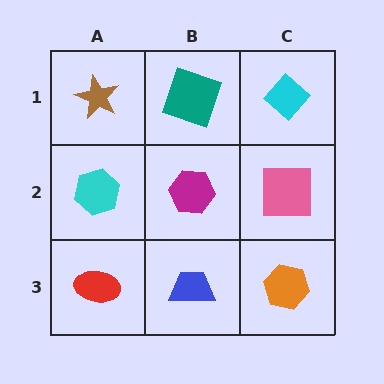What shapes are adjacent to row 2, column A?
A brown star (row 1, column A), a red ellipse (row 3, column A), a magenta hexagon (row 2, column B).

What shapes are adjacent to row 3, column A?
A cyan hexagon (row 2, column A), a blue trapezoid (row 3, column B).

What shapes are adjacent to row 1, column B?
A magenta hexagon (row 2, column B), a brown star (row 1, column A), a cyan diamond (row 1, column C).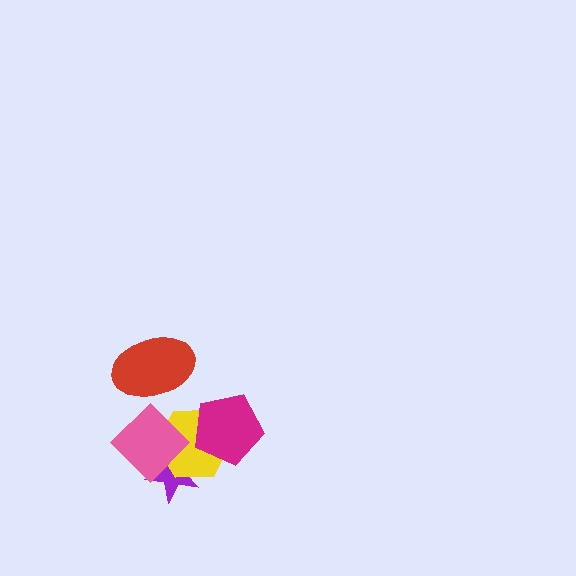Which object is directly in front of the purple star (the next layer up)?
The yellow hexagon is directly in front of the purple star.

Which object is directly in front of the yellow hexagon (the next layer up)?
The magenta pentagon is directly in front of the yellow hexagon.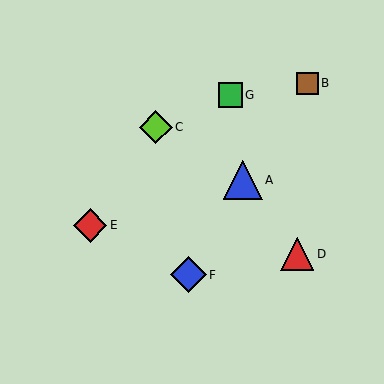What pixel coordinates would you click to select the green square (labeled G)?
Click at (230, 95) to select the green square G.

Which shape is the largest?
The blue triangle (labeled A) is the largest.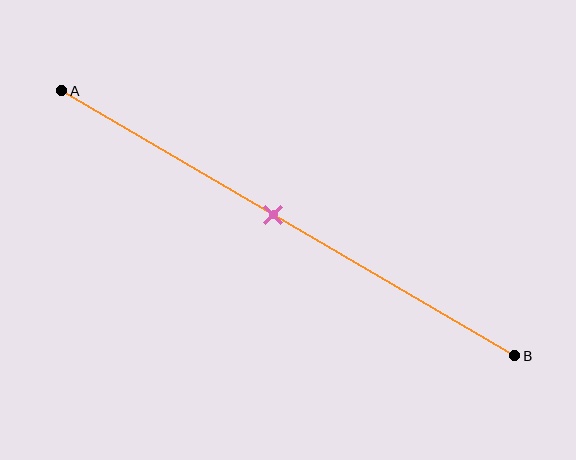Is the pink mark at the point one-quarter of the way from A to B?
No, the mark is at about 45% from A, not at the 25% one-quarter point.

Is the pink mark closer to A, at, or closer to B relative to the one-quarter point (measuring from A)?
The pink mark is closer to point B than the one-quarter point of segment AB.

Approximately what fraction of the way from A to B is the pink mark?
The pink mark is approximately 45% of the way from A to B.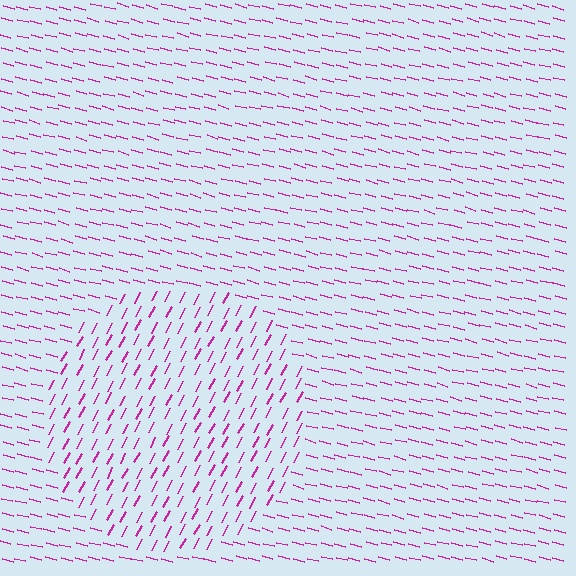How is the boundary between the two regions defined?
The boundary is defined purely by a change in line orientation (approximately 76 degrees difference). All lines are the same color and thickness.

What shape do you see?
I see a circle.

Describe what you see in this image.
The image is filled with small magenta line segments. A circle region in the image has lines oriented differently from the surrounding lines, creating a visible texture boundary.